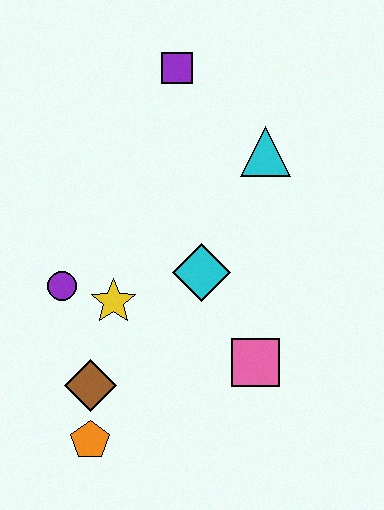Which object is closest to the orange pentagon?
The brown diamond is closest to the orange pentagon.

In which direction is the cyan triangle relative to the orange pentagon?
The cyan triangle is above the orange pentagon.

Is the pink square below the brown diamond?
No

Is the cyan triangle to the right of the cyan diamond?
Yes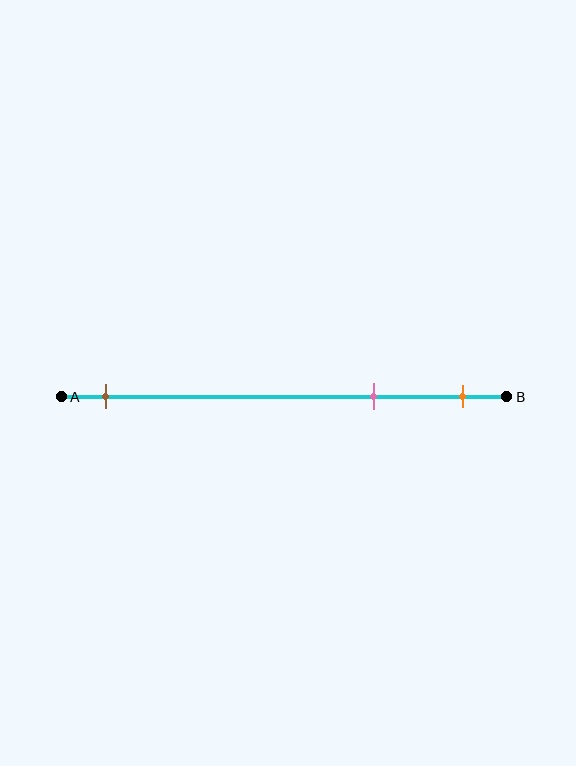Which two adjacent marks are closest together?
The pink and orange marks are the closest adjacent pair.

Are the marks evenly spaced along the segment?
No, the marks are not evenly spaced.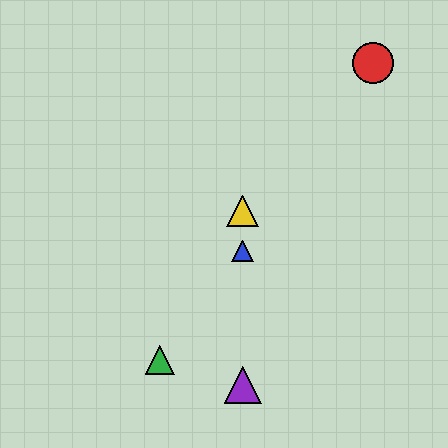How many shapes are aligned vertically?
3 shapes (the blue triangle, the yellow triangle, the purple triangle) are aligned vertically.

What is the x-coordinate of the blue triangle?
The blue triangle is at x≈243.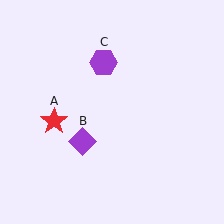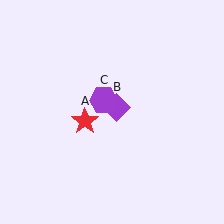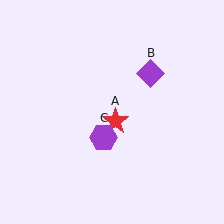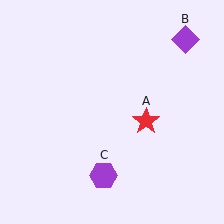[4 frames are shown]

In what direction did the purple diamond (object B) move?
The purple diamond (object B) moved up and to the right.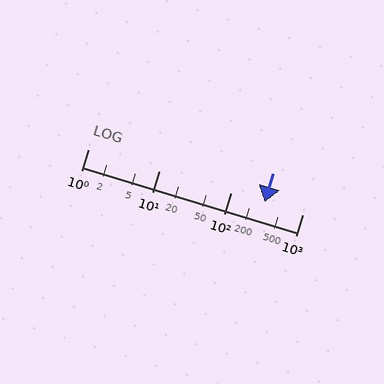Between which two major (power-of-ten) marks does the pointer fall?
The pointer is between 100 and 1000.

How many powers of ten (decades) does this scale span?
The scale spans 3 decades, from 1 to 1000.